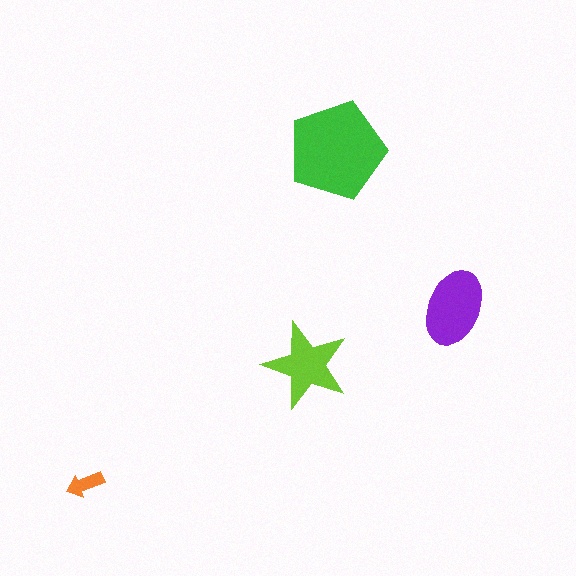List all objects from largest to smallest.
The green pentagon, the purple ellipse, the lime star, the orange arrow.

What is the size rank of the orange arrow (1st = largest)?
4th.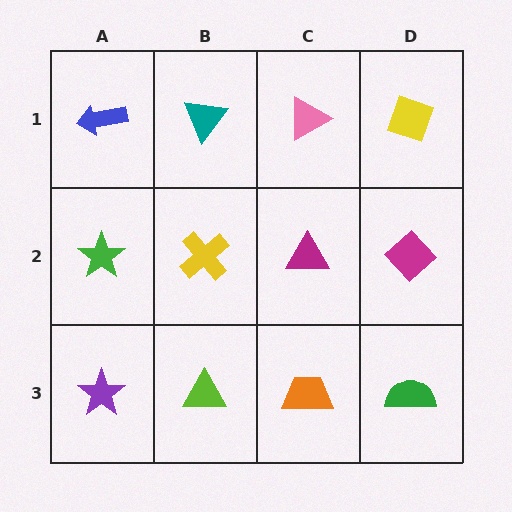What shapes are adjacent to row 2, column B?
A teal triangle (row 1, column B), a lime triangle (row 3, column B), a green star (row 2, column A), a magenta triangle (row 2, column C).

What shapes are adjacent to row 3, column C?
A magenta triangle (row 2, column C), a lime triangle (row 3, column B), a green semicircle (row 3, column D).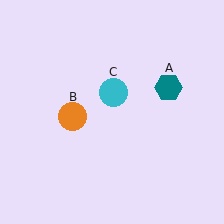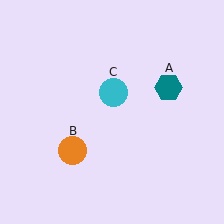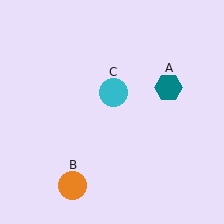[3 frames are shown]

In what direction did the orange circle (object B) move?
The orange circle (object B) moved down.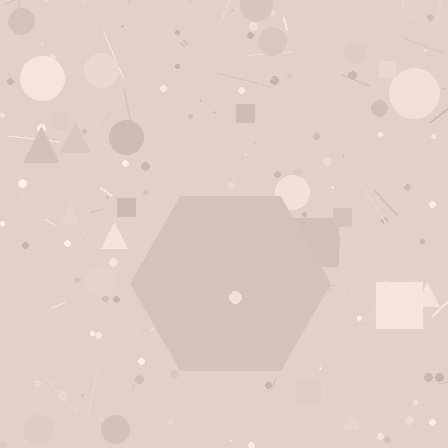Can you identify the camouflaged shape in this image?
The camouflaged shape is a hexagon.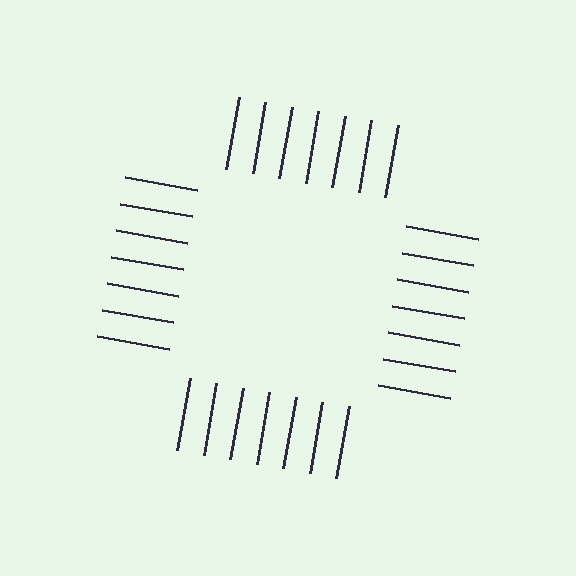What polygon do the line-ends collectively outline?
An illusory square — the line segments terminate on its edges but no continuous stroke is drawn.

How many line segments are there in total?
28 — 7 along each of the 4 edges.